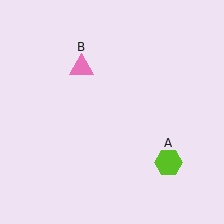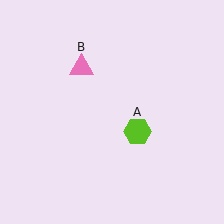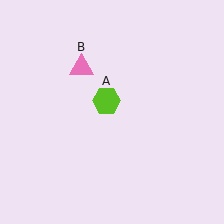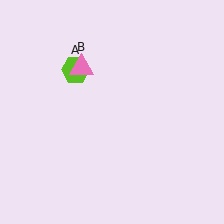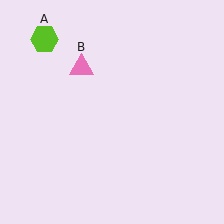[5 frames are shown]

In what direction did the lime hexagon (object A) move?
The lime hexagon (object A) moved up and to the left.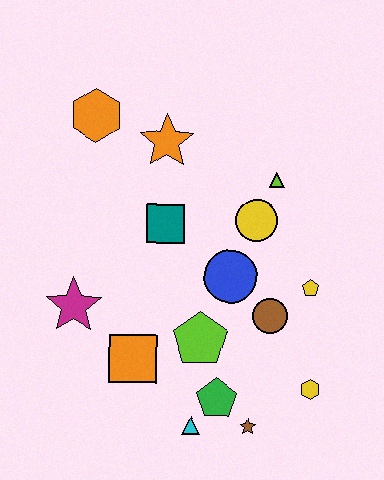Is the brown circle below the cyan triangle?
No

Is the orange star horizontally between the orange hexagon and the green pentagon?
Yes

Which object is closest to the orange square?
The lime pentagon is closest to the orange square.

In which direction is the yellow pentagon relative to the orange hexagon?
The yellow pentagon is to the right of the orange hexagon.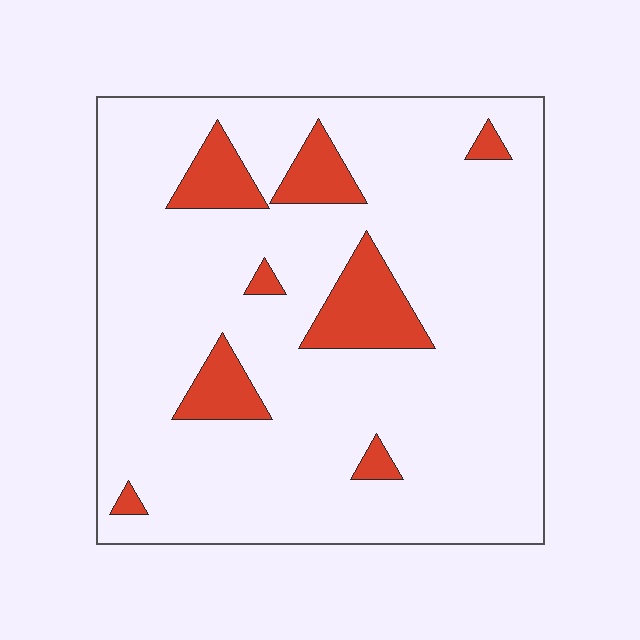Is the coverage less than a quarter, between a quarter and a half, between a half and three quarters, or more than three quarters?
Less than a quarter.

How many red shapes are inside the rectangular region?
8.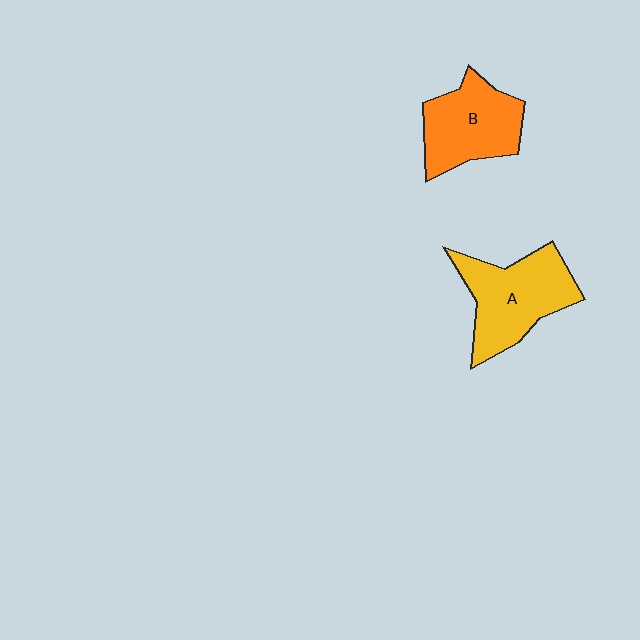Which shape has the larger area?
Shape A (yellow).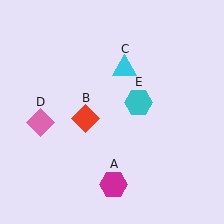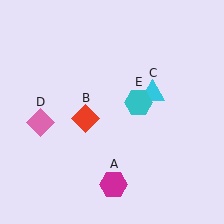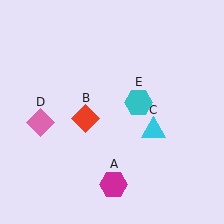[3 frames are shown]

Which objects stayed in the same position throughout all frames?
Magenta hexagon (object A) and red diamond (object B) and pink diamond (object D) and cyan hexagon (object E) remained stationary.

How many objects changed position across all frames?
1 object changed position: cyan triangle (object C).